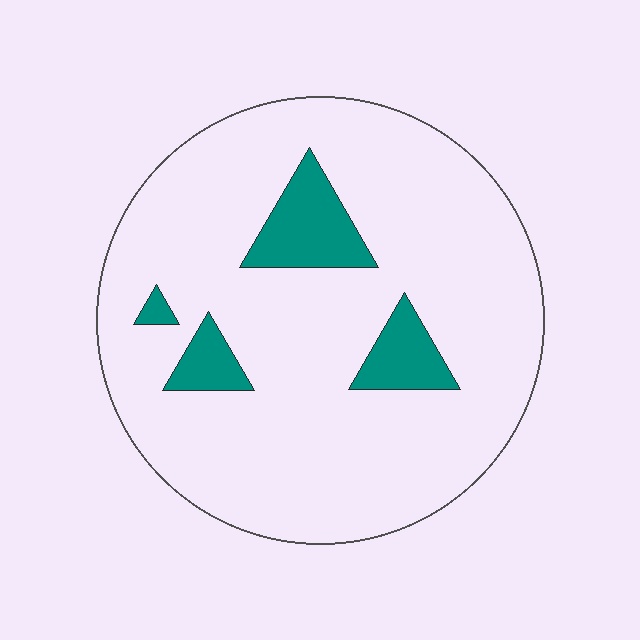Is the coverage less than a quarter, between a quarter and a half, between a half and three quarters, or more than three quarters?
Less than a quarter.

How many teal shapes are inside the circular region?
4.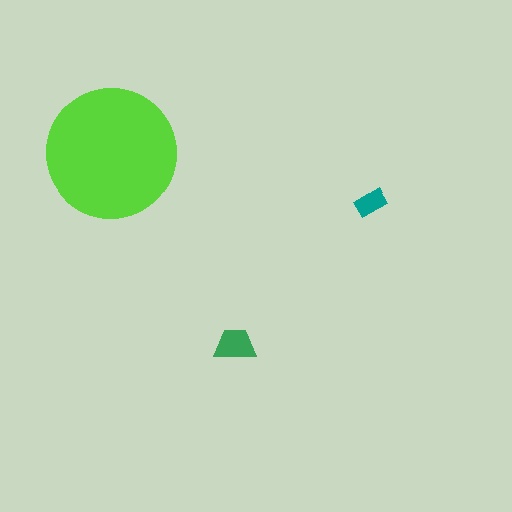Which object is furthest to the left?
The lime circle is leftmost.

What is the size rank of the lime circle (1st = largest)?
1st.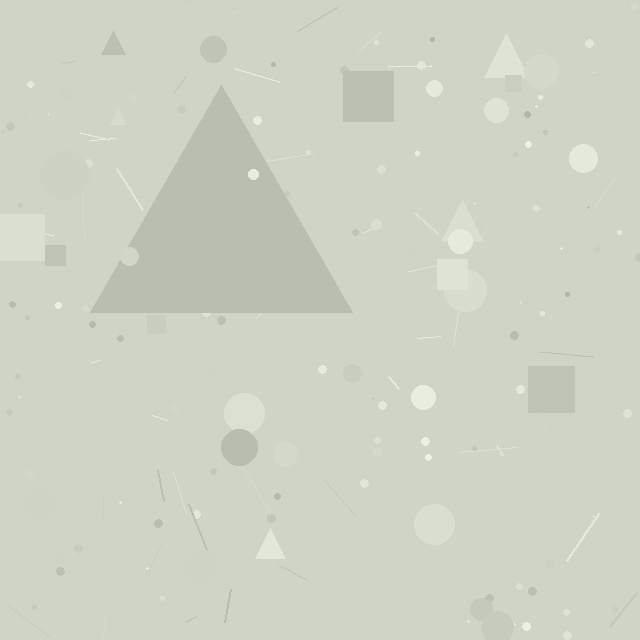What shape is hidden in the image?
A triangle is hidden in the image.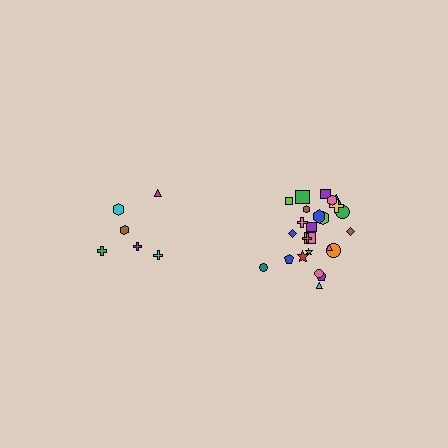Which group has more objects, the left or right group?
The right group.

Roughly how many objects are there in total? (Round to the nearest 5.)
Roughly 30 objects in total.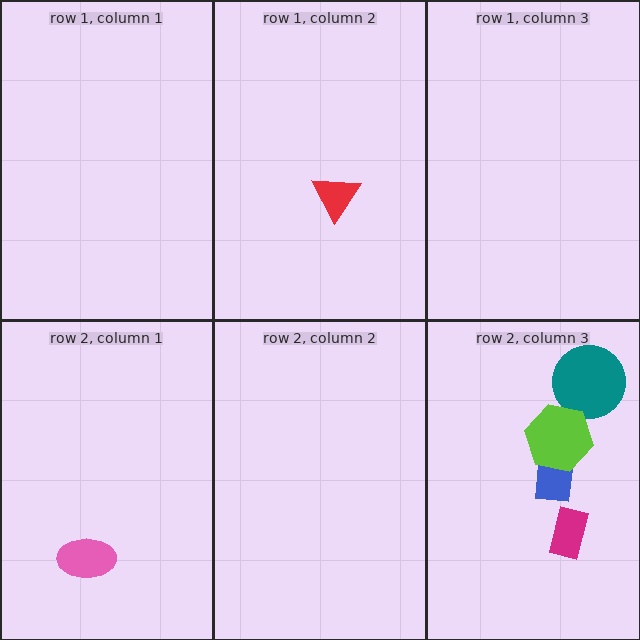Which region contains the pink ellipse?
The row 2, column 1 region.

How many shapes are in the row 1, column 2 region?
1.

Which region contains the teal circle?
The row 2, column 3 region.